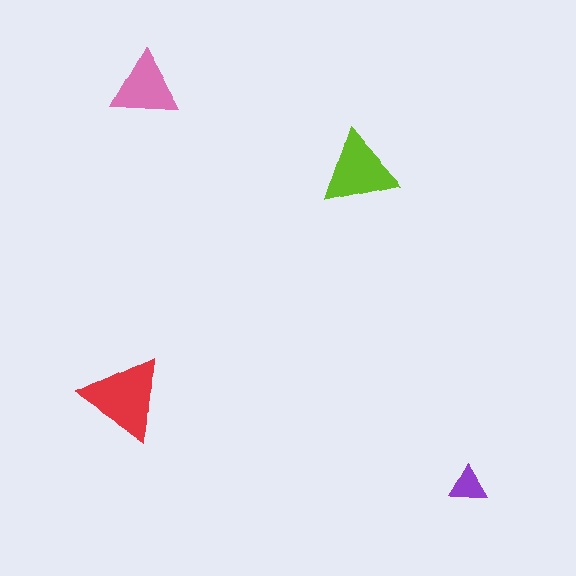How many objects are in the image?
There are 4 objects in the image.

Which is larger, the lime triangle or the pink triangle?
The lime one.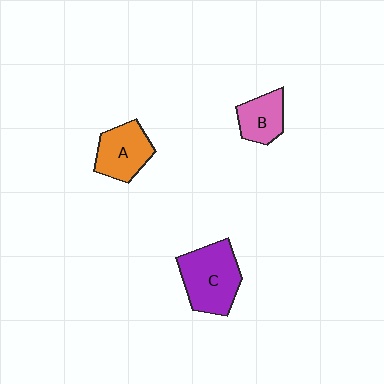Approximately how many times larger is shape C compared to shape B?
Approximately 1.7 times.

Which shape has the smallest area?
Shape B (pink).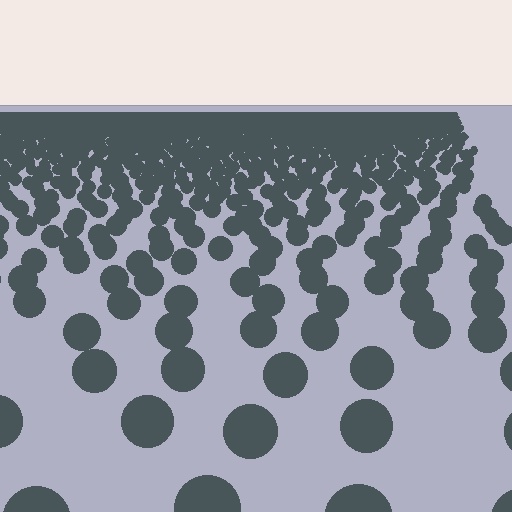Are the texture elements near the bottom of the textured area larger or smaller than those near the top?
Larger. Near the bottom, elements are closer to the viewer and appear at a bigger on-screen size.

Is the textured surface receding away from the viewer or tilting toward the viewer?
The surface is receding away from the viewer. Texture elements get smaller and denser toward the top.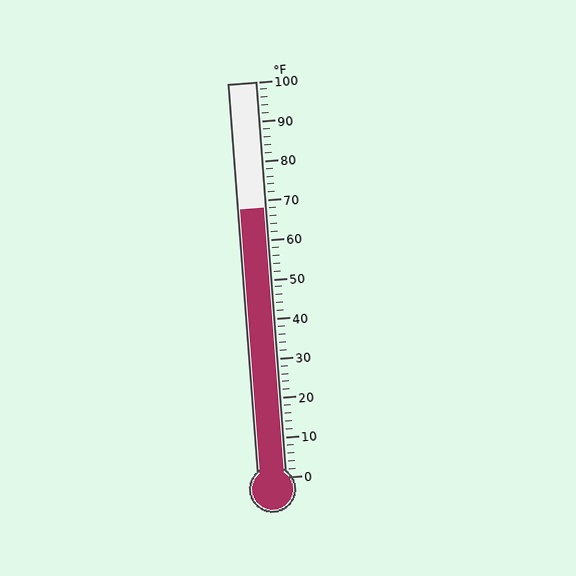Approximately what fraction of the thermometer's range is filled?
The thermometer is filled to approximately 70% of its range.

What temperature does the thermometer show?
The thermometer shows approximately 68°F.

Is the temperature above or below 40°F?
The temperature is above 40°F.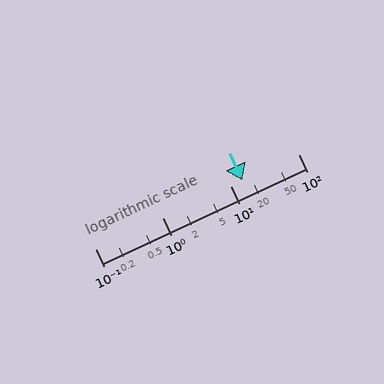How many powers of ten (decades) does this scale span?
The scale spans 3 decades, from 0.1 to 100.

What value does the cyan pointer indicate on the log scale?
The pointer indicates approximately 15.